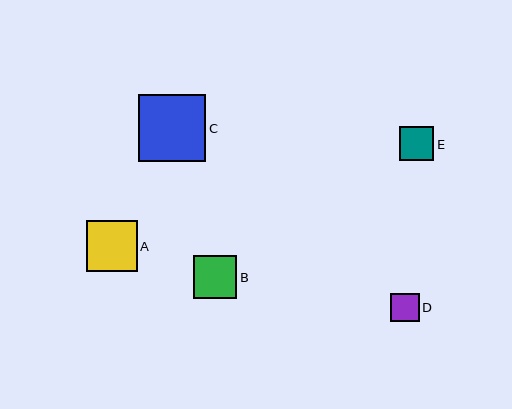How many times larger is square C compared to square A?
Square C is approximately 1.3 times the size of square A.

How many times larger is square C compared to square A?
Square C is approximately 1.3 times the size of square A.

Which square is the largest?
Square C is the largest with a size of approximately 67 pixels.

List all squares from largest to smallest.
From largest to smallest: C, A, B, E, D.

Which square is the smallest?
Square D is the smallest with a size of approximately 29 pixels.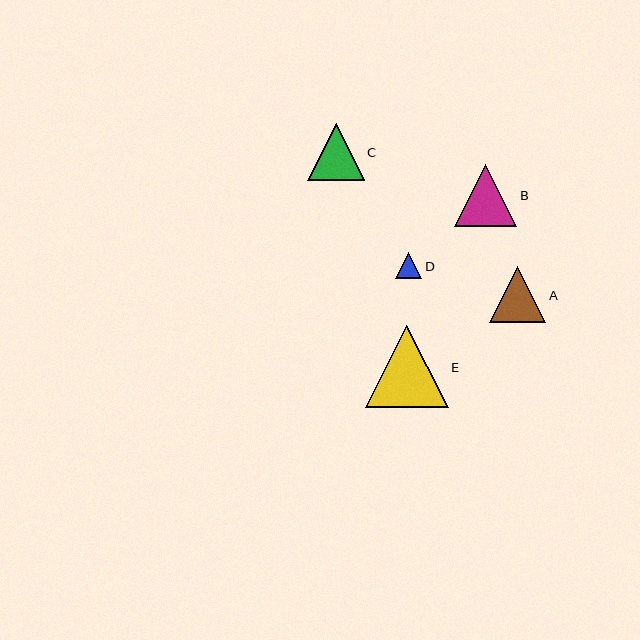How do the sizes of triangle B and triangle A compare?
Triangle B and triangle A are approximately the same size.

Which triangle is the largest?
Triangle E is the largest with a size of approximately 83 pixels.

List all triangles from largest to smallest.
From largest to smallest: E, B, A, C, D.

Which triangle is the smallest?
Triangle D is the smallest with a size of approximately 26 pixels.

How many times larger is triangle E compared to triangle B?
Triangle E is approximately 1.3 times the size of triangle B.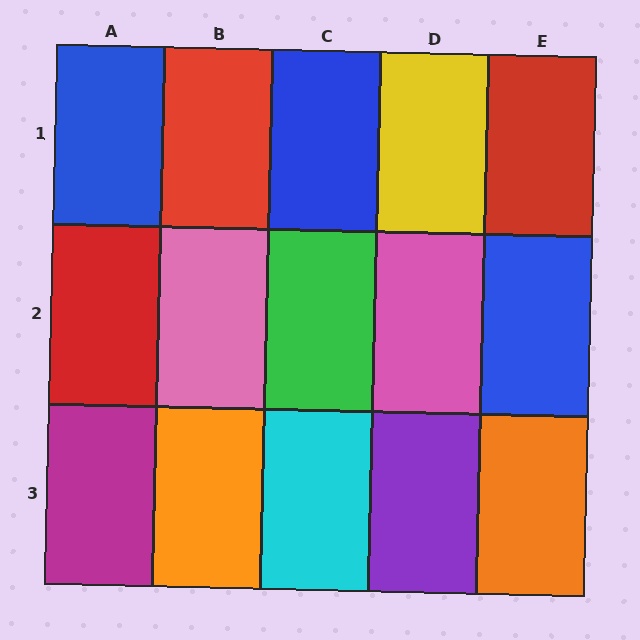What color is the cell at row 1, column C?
Blue.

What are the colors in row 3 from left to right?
Magenta, orange, cyan, purple, orange.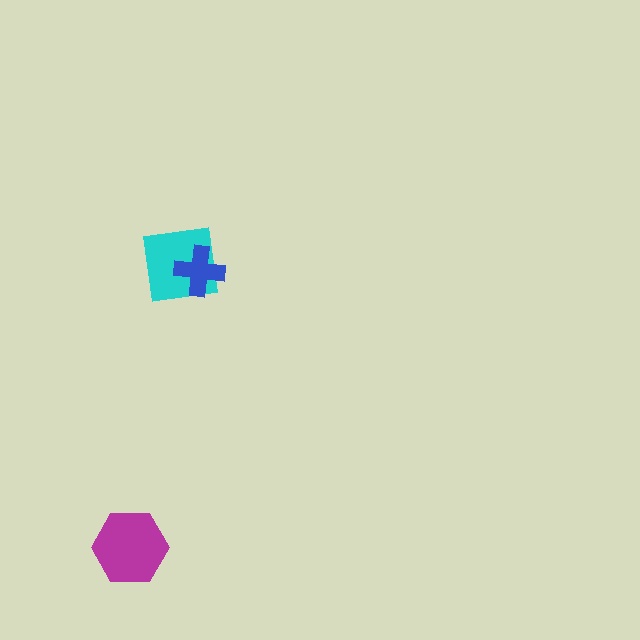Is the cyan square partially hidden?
Yes, it is partially covered by another shape.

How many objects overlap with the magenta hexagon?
0 objects overlap with the magenta hexagon.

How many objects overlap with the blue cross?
1 object overlaps with the blue cross.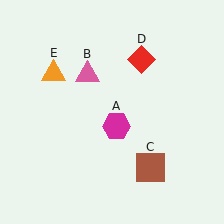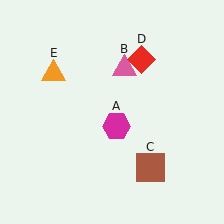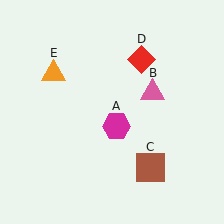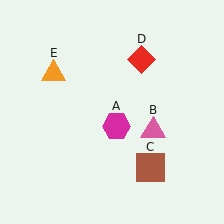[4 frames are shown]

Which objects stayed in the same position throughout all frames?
Magenta hexagon (object A) and brown square (object C) and red diamond (object D) and orange triangle (object E) remained stationary.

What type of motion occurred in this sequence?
The pink triangle (object B) rotated clockwise around the center of the scene.